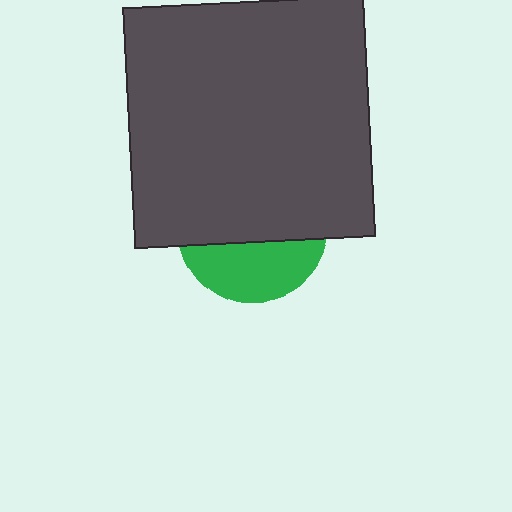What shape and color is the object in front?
The object in front is a dark gray square.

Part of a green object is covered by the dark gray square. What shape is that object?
It is a circle.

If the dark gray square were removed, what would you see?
You would see the complete green circle.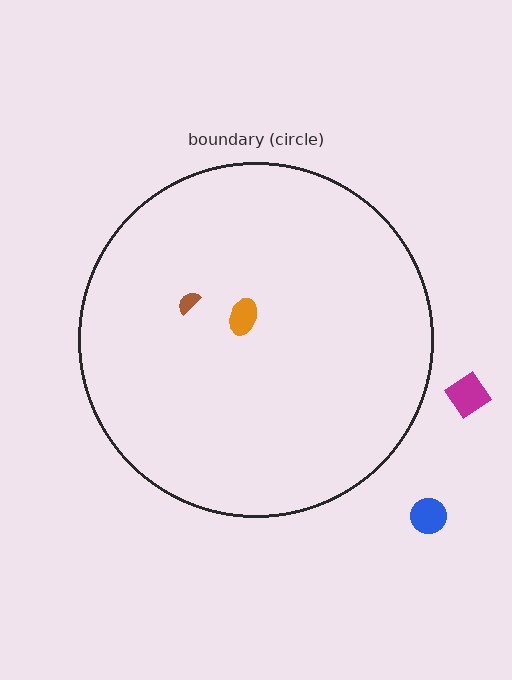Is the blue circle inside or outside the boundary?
Outside.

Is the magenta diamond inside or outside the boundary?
Outside.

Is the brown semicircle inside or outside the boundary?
Inside.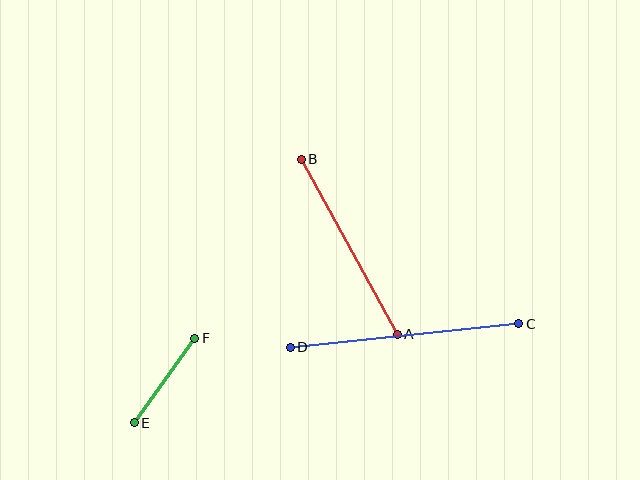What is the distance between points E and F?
The distance is approximately 104 pixels.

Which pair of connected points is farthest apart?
Points C and D are farthest apart.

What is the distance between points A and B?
The distance is approximately 200 pixels.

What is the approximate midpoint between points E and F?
The midpoint is at approximately (165, 380) pixels.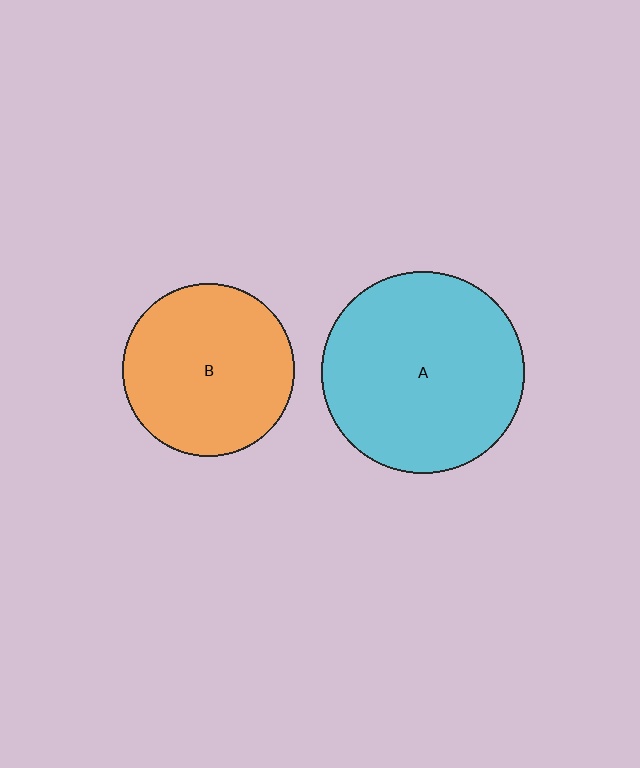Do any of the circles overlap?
No, none of the circles overlap.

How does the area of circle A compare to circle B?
Approximately 1.4 times.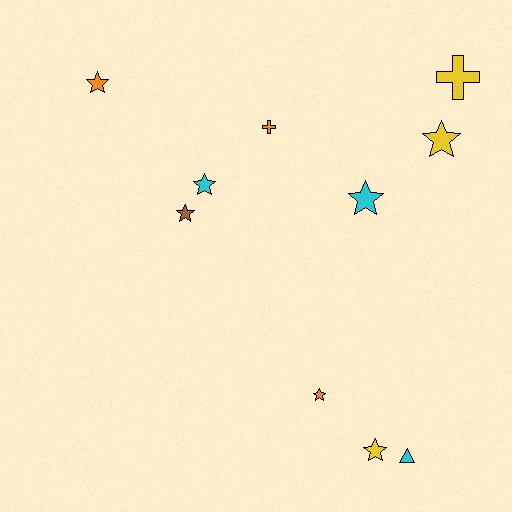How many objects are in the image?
There are 10 objects.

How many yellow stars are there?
There are 2 yellow stars.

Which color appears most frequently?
Yellow, with 3 objects.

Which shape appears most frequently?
Star, with 7 objects.